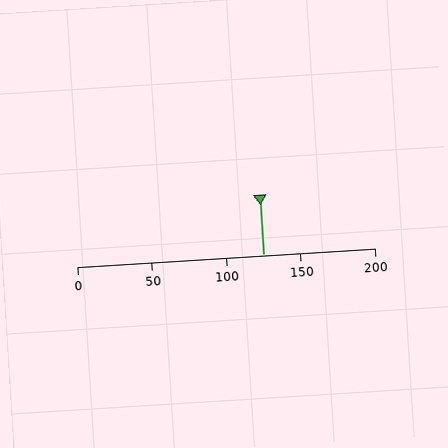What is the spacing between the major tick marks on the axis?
The major ticks are spaced 50 apart.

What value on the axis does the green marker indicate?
The marker indicates approximately 125.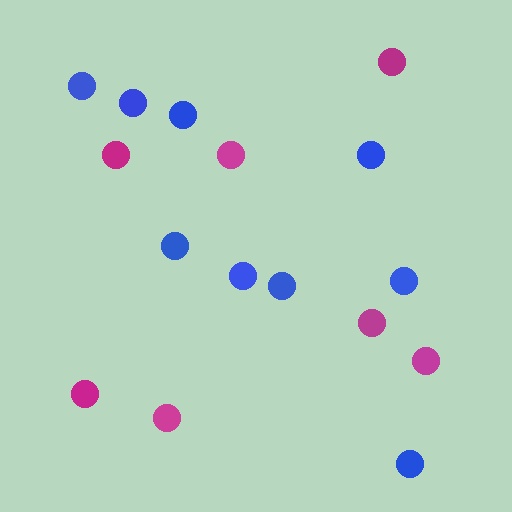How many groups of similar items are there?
There are 2 groups: one group of blue circles (9) and one group of magenta circles (7).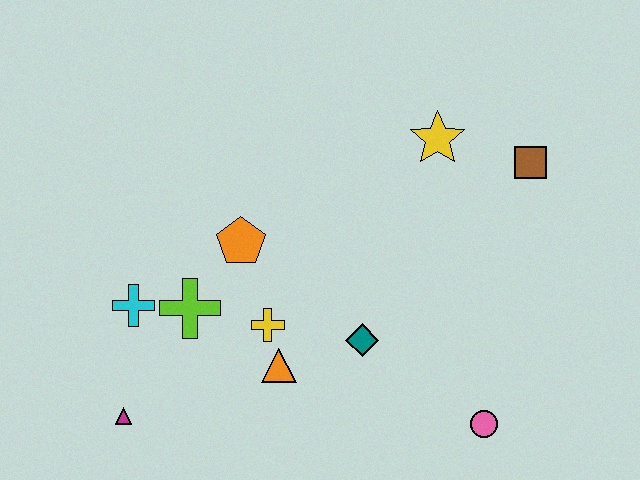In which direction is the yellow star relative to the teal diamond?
The yellow star is above the teal diamond.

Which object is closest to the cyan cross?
The lime cross is closest to the cyan cross.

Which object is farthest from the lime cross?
The brown square is farthest from the lime cross.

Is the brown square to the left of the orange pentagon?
No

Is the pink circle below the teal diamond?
Yes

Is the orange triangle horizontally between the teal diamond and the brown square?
No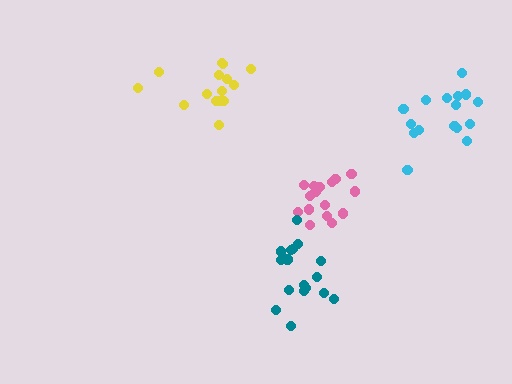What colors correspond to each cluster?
The clusters are colored: cyan, yellow, pink, teal.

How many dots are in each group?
Group 1: 16 dots, Group 2: 15 dots, Group 3: 16 dots, Group 4: 17 dots (64 total).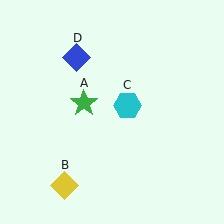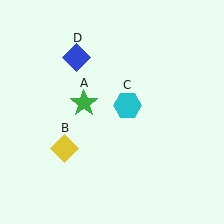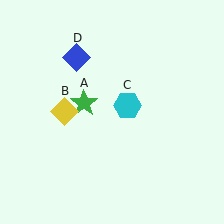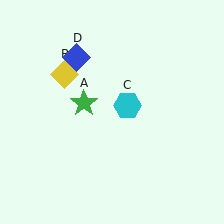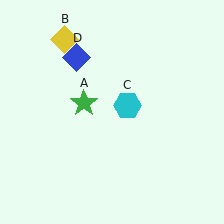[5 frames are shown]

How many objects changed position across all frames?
1 object changed position: yellow diamond (object B).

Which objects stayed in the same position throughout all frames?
Green star (object A) and cyan hexagon (object C) and blue diamond (object D) remained stationary.